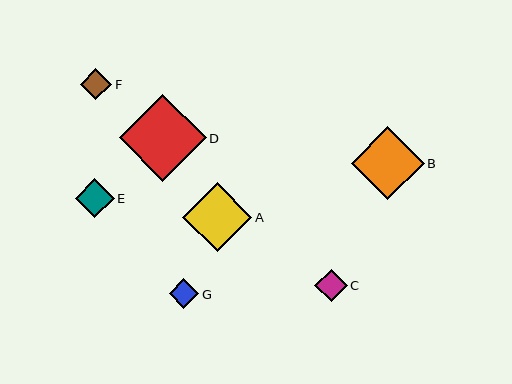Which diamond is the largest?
Diamond D is the largest with a size of approximately 87 pixels.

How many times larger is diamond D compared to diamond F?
Diamond D is approximately 2.8 times the size of diamond F.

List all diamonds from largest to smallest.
From largest to smallest: D, B, A, E, C, F, G.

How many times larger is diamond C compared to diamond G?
Diamond C is approximately 1.1 times the size of diamond G.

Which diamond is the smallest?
Diamond G is the smallest with a size of approximately 29 pixels.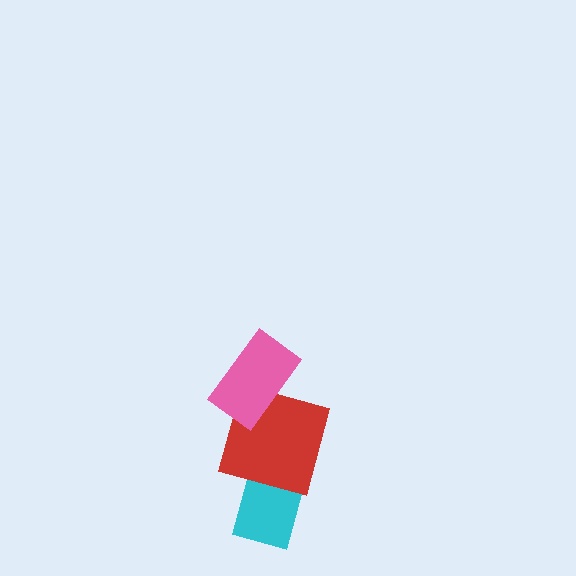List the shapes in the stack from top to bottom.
From top to bottom: the pink rectangle, the red square, the cyan rectangle.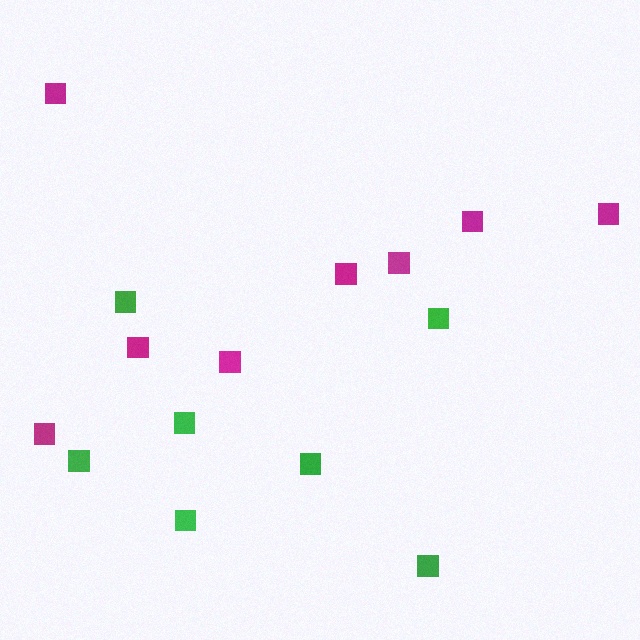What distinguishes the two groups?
There are 2 groups: one group of green squares (7) and one group of magenta squares (8).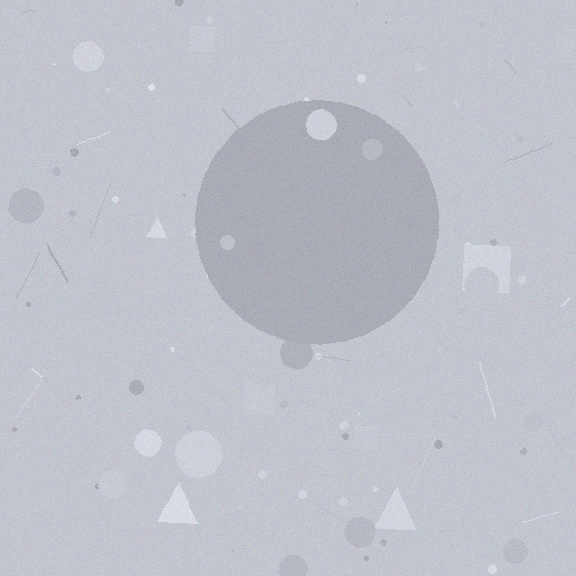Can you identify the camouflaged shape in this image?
The camouflaged shape is a circle.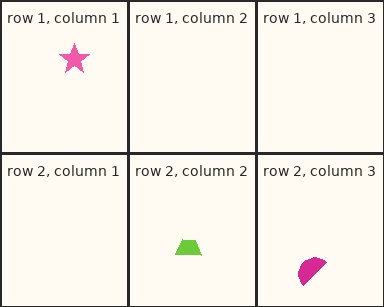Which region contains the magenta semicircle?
The row 2, column 3 region.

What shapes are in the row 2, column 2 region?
The lime trapezoid.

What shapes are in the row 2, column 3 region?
The magenta semicircle.